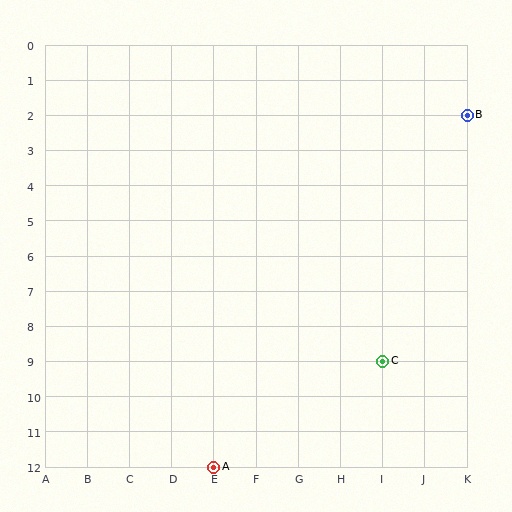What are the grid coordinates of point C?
Point C is at grid coordinates (I, 9).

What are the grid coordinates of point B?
Point B is at grid coordinates (K, 2).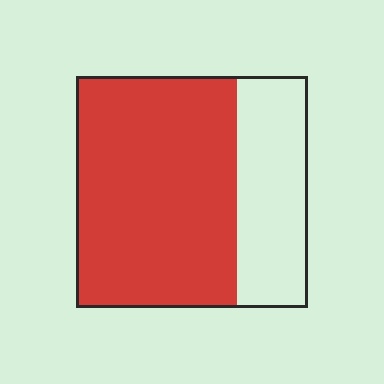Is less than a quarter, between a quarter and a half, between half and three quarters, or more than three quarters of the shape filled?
Between half and three quarters.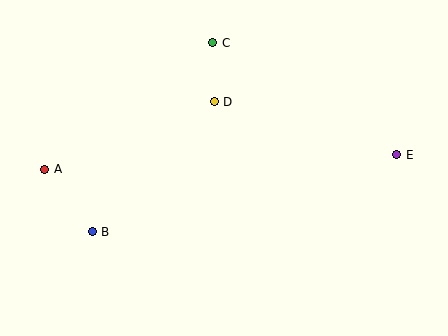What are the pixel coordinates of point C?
Point C is at (213, 43).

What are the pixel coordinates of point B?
Point B is at (92, 232).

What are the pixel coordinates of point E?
Point E is at (397, 155).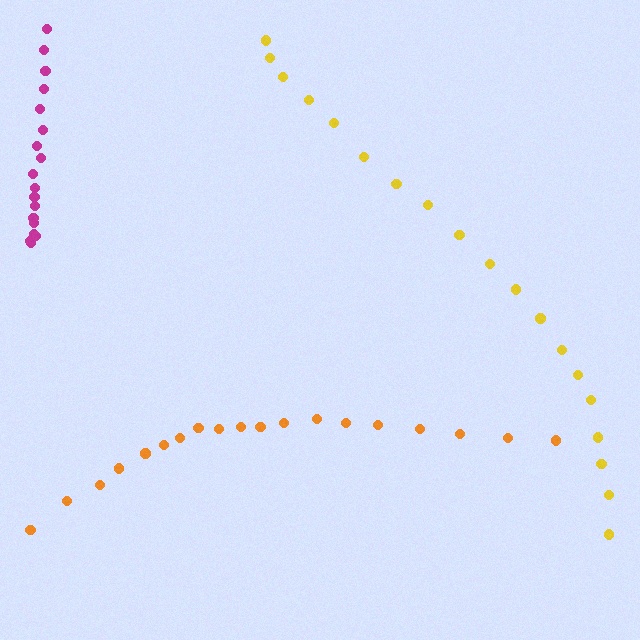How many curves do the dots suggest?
There are 3 distinct paths.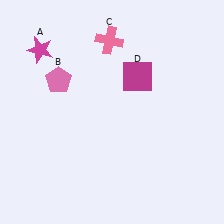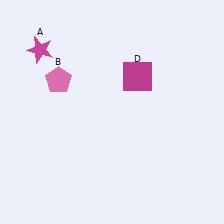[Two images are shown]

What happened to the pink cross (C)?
The pink cross (C) was removed in Image 2. It was in the top-left area of Image 1.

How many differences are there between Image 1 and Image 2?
There is 1 difference between the two images.